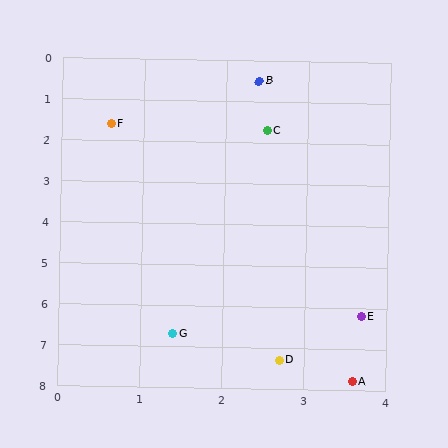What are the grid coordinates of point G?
Point G is at approximately (1.4, 6.7).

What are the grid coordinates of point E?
Point E is at approximately (3.7, 6.2).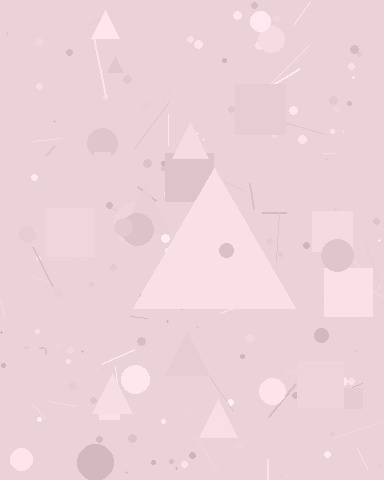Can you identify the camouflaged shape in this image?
The camouflaged shape is a triangle.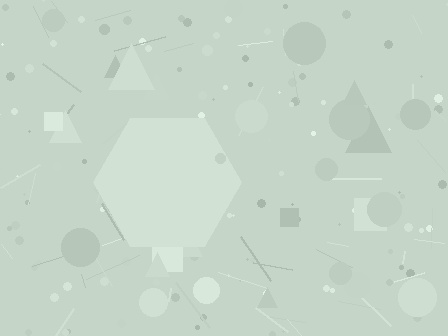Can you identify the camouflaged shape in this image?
The camouflaged shape is a hexagon.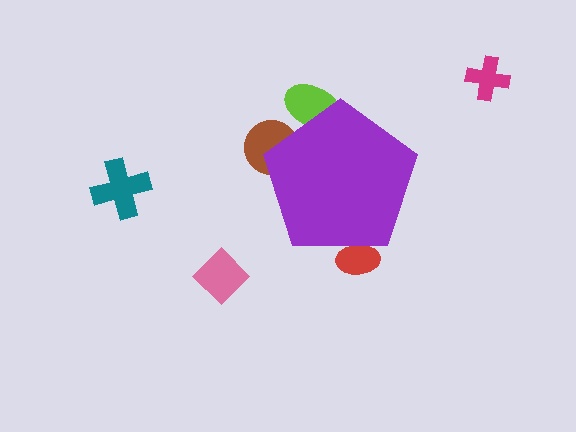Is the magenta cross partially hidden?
No, the magenta cross is fully visible.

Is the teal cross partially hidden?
No, the teal cross is fully visible.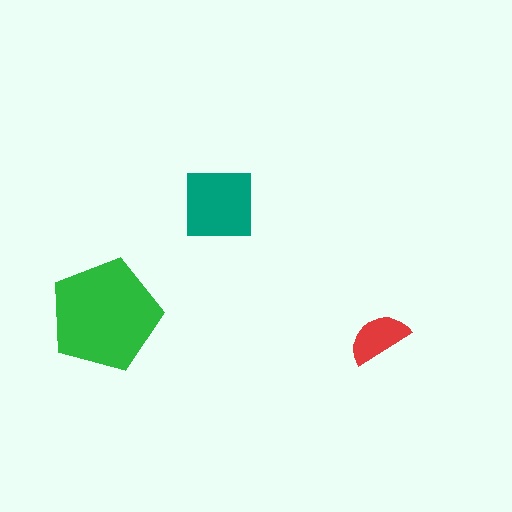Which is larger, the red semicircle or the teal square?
The teal square.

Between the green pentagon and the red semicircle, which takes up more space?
The green pentagon.